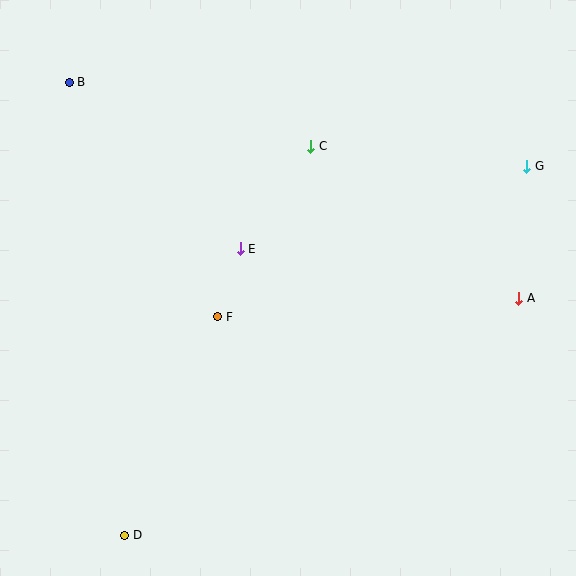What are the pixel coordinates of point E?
Point E is at (240, 249).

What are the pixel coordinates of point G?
Point G is at (527, 166).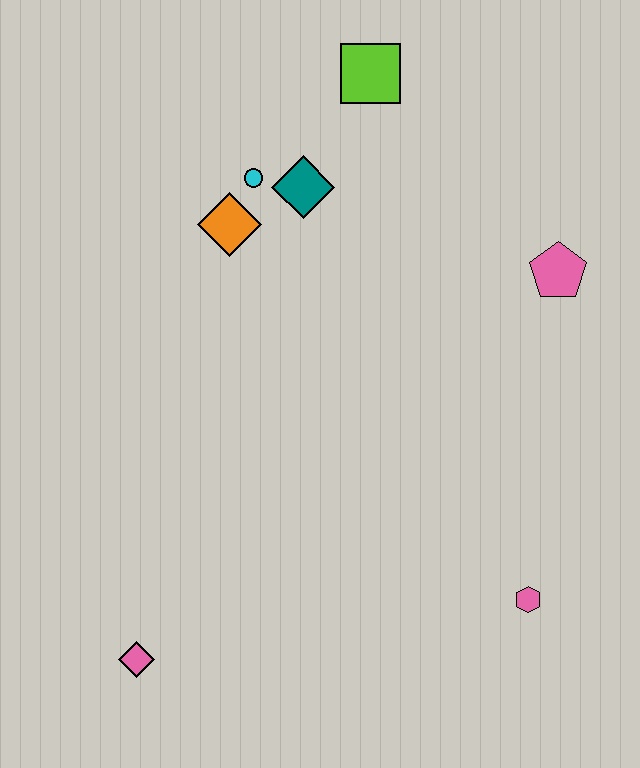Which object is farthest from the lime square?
The pink diamond is farthest from the lime square.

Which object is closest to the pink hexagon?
The pink pentagon is closest to the pink hexagon.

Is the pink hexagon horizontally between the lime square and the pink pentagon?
Yes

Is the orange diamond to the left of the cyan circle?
Yes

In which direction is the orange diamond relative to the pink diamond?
The orange diamond is above the pink diamond.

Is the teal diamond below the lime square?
Yes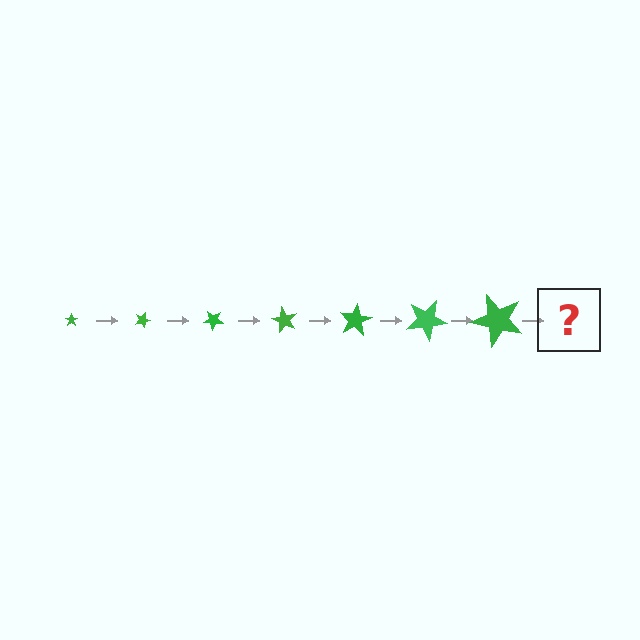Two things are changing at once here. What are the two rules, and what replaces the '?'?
The two rules are that the star grows larger each step and it rotates 20 degrees each step. The '?' should be a star, larger than the previous one and rotated 140 degrees from the start.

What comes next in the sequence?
The next element should be a star, larger than the previous one and rotated 140 degrees from the start.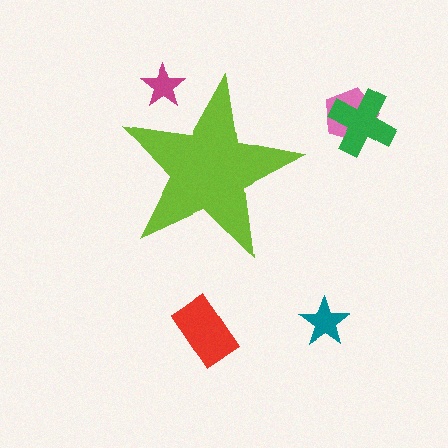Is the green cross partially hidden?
No, the green cross is fully visible.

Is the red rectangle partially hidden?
No, the red rectangle is fully visible.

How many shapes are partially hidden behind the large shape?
1 shape is partially hidden.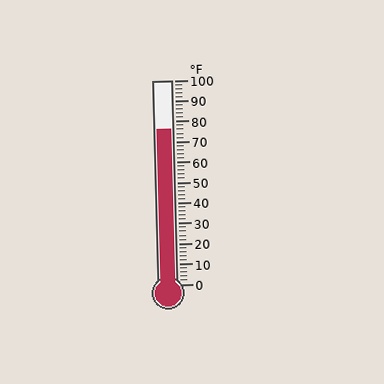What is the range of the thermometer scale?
The thermometer scale ranges from 0°F to 100°F.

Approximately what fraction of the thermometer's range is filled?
The thermometer is filled to approximately 75% of its range.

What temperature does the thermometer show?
The thermometer shows approximately 76°F.